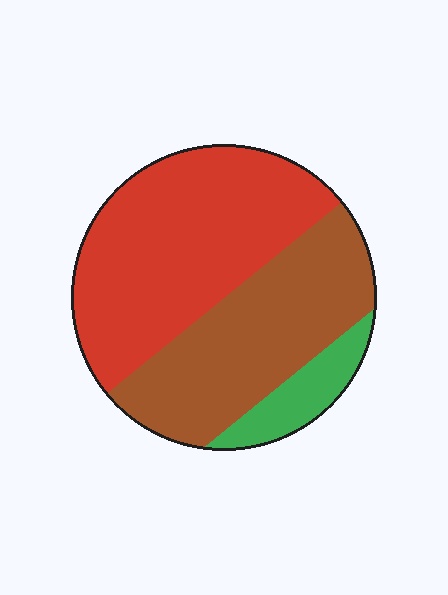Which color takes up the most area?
Red, at roughly 50%.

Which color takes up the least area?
Green, at roughly 10%.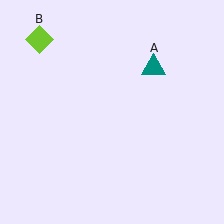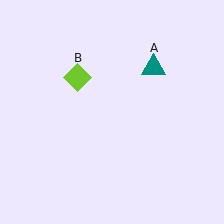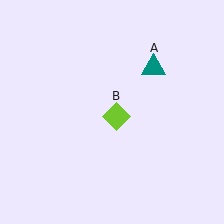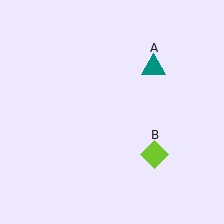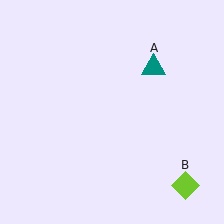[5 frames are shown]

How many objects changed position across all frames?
1 object changed position: lime diamond (object B).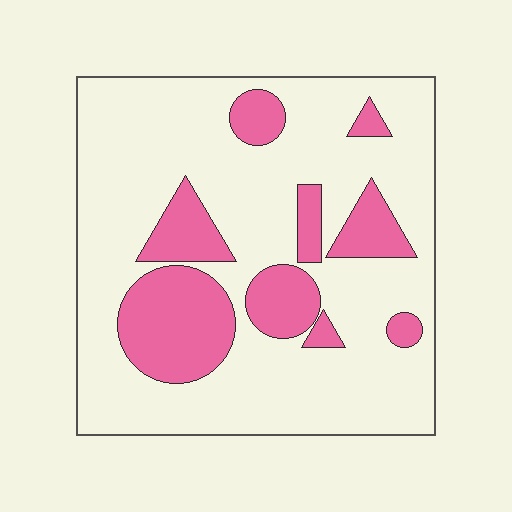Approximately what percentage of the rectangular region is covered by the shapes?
Approximately 25%.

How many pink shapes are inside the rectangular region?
9.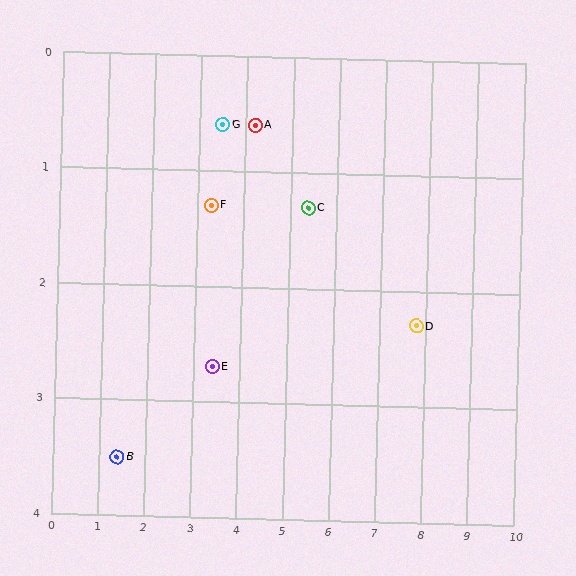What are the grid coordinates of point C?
Point C is at approximately (5.4, 1.3).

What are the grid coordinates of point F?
Point F is at approximately (3.3, 1.3).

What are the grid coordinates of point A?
Point A is at approximately (4.2, 0.6).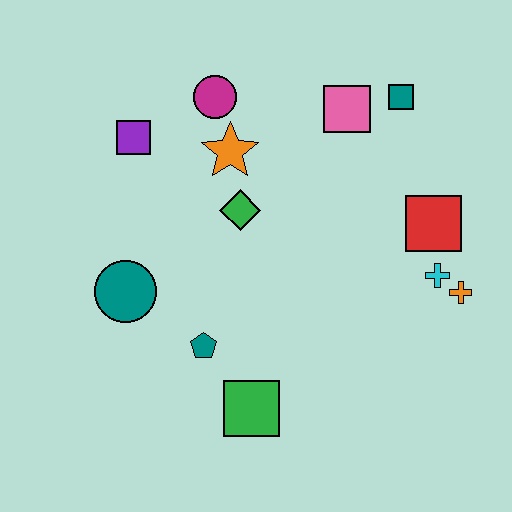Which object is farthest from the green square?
The teal square is farthest from the green square.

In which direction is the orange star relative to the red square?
The orange star is to the left of the red square.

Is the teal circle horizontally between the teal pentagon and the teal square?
No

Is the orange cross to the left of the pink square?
No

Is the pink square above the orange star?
Yes